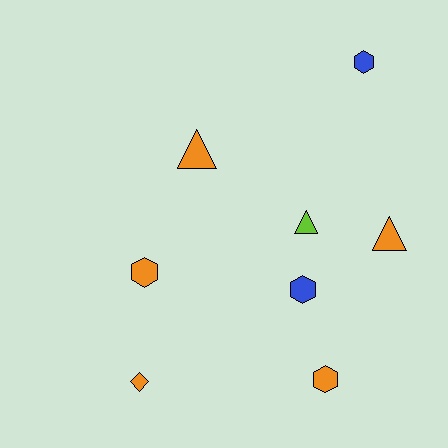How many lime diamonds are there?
There are no lime diamonds.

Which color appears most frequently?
Orange, with 5 objects.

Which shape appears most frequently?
Hexagon, with 4 objects.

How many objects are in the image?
There are 8 objects.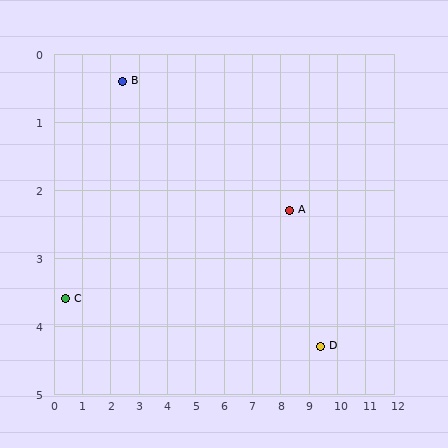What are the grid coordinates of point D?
Point D is at approximately (9.4, 4.3).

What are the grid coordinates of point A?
Point A is at approximately (8.3, 2.3).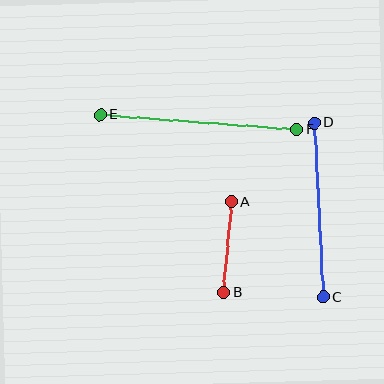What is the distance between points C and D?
The distance is approximately 175 pixels.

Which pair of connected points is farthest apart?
Points E and F are farthest apart.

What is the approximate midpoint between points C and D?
The midpoint is at approximately (319, 210) pixels.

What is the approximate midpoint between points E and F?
The midpoint is at approximately (198, 122) pixels.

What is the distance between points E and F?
The distance is approximately 198 pixels.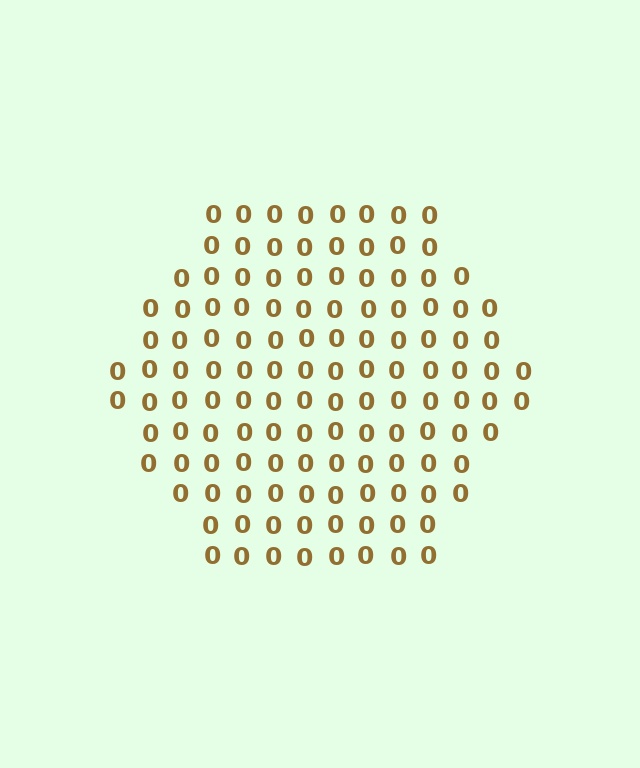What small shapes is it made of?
It is made of small digit 0's.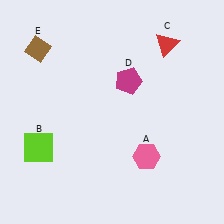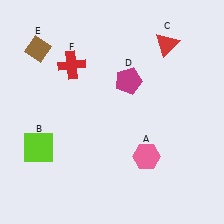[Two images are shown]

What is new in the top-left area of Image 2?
A red cross (F) was added in the top-left area of Image 2.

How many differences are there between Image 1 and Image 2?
There is 1 difference between the two images.